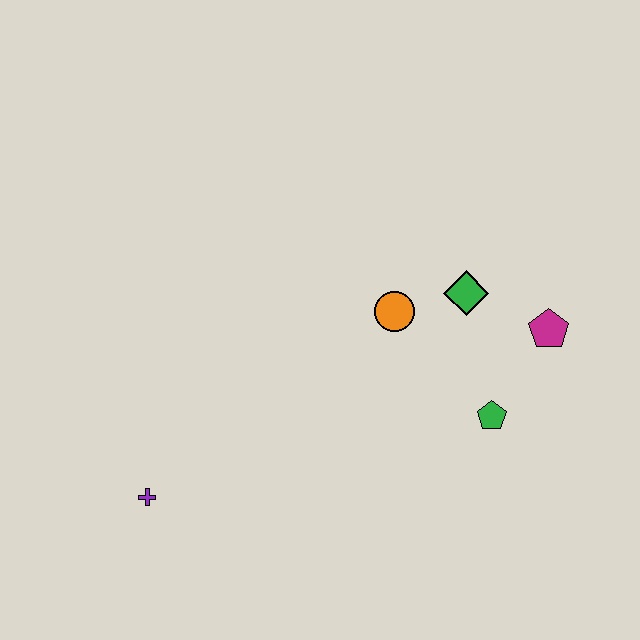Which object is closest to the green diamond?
The orange circle is closest to the green diamond.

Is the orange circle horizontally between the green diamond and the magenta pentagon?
No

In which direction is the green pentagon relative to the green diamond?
The green pentagon is below the green diamond.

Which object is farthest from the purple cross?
The magenta pentagon is farthest from the purple cross.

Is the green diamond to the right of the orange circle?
Yes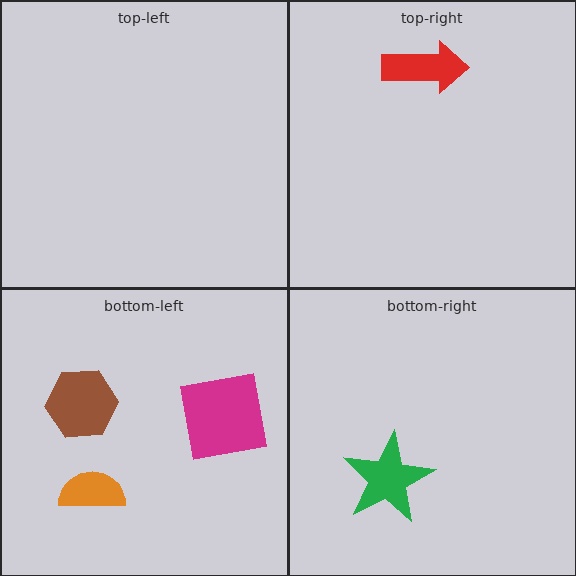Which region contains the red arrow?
The top-right region.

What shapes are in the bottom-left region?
The brown hexagon, the orange semicircle, the magenta square.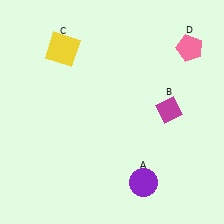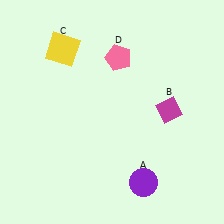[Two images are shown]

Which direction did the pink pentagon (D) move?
The pink pentagon (D) moved left.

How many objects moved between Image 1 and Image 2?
1 object moved between the two images.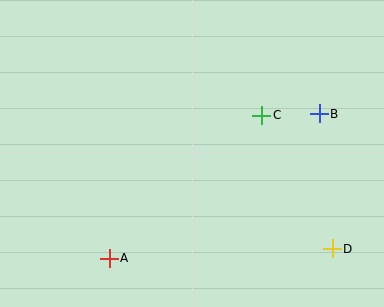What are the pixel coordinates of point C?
Point C is at (262, 115).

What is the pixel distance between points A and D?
The distance between A and D is 223 pixels.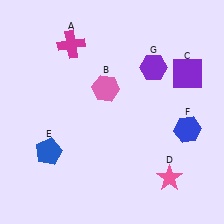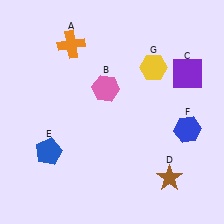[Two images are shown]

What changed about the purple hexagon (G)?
In Image 1, G is purple. In Image 2, it changed to yellow.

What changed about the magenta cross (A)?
In Image 1, A is magenta. In Image 2, it changed to orange.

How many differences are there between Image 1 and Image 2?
There are 3 differences between the two images.